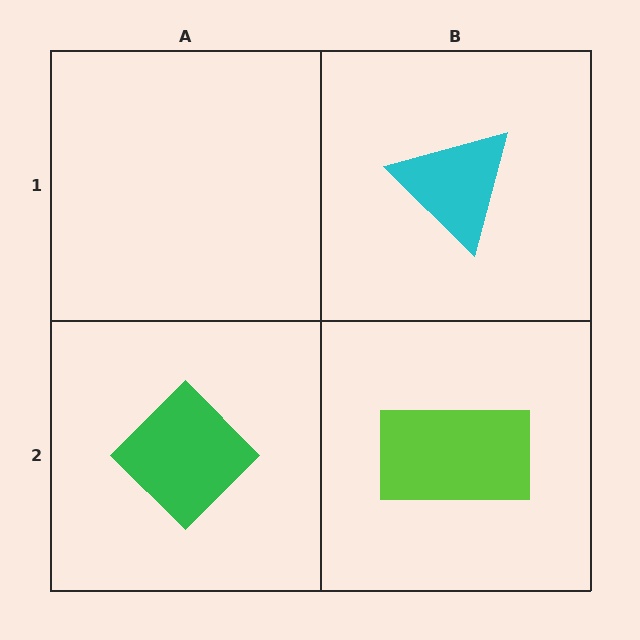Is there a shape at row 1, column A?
No, that cell is empty.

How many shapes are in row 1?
1 shape.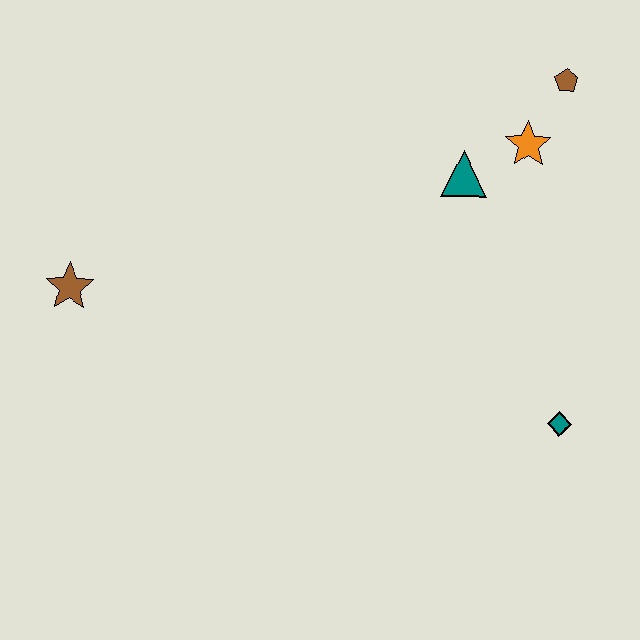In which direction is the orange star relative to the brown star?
The orange star is to the right of the brown star.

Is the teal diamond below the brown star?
Yes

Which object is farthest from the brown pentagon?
The brown star is farthest from the brown pentagon.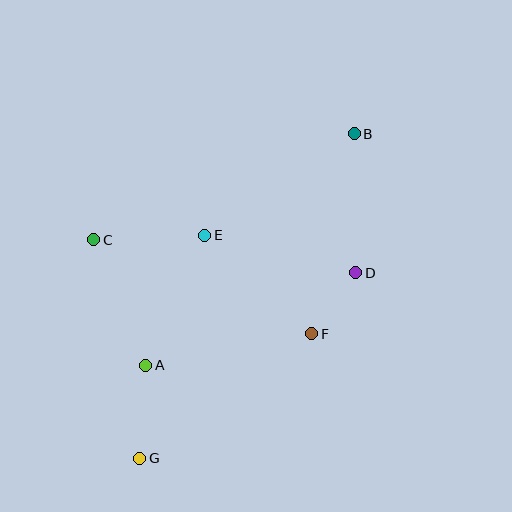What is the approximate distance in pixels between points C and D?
The distance between C and D is approximately 264 pixels.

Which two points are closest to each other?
Points D and F are closest to each other.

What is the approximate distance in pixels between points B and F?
The distance between B and F is approximately 205 pixels.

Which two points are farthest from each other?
Points B and G are farthest from each other.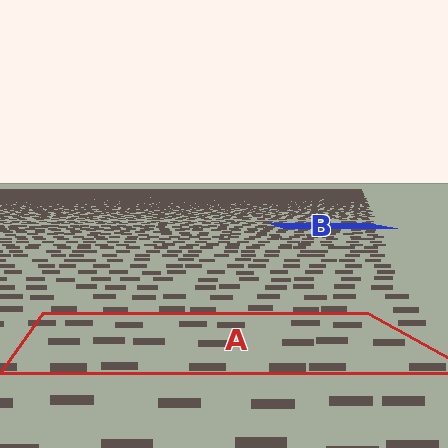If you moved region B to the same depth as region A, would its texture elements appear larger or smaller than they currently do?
They would appear larger. At a closer depth, the same texture elements are projected at a bigger on-screen size.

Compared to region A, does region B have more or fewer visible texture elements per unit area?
Region B has more texture elements per unit area — they are packed more densely because it is farther away.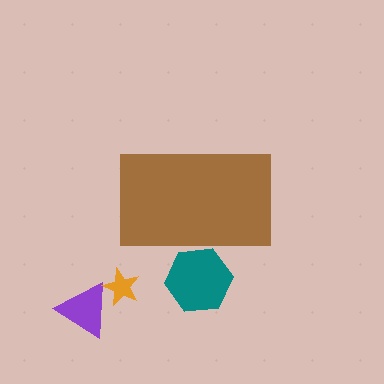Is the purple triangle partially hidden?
No, the purple triangle is fully visible.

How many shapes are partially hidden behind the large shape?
1 shape is partially hidden.